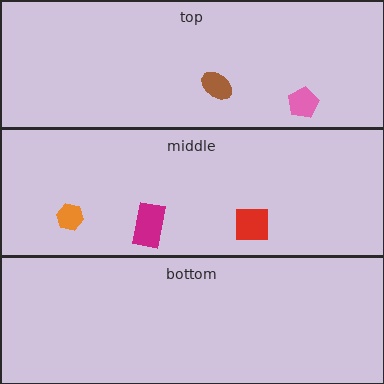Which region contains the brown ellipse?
The top region.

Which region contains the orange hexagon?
The middle region.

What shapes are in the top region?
The pink pentagon, the brown ellipse.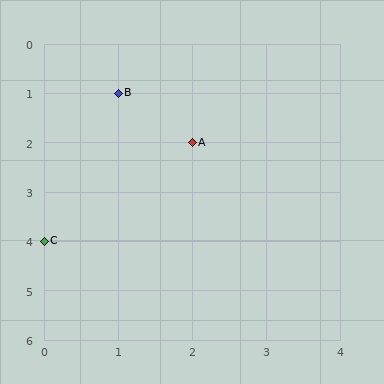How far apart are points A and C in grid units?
Points A and C are 2 columns and 2 rows apart (about 2.8 grid units diagonally).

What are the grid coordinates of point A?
Point A is at grid coordinates (2, 2).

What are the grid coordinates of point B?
Point B is at grid coordinates (1, 1).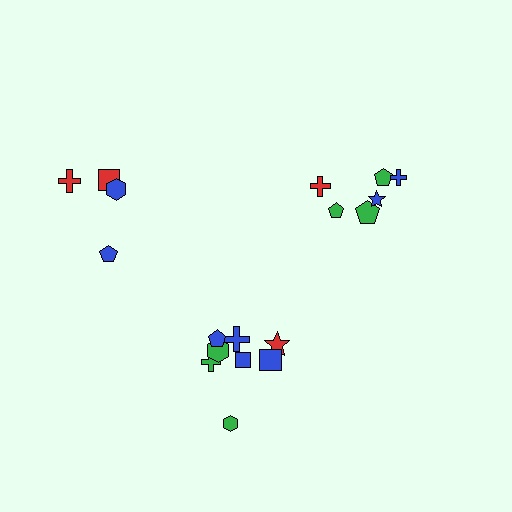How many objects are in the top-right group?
There are 6 objects.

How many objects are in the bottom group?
There are 8 objects.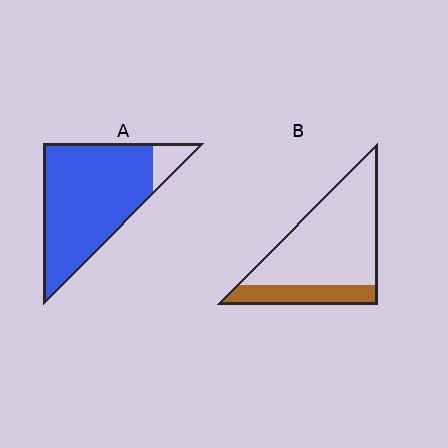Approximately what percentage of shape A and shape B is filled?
A is approximately 90% and B is approximately 25%.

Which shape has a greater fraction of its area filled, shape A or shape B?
Shape A.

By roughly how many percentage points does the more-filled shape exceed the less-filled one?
By roughly 65 percentage points (A over B).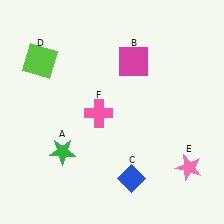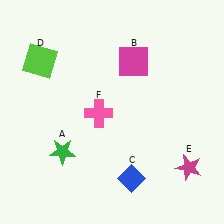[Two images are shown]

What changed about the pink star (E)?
In Image 1, E is pink. In Image 2, it changed to magenta.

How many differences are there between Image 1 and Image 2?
There is 1 difference between the two images.